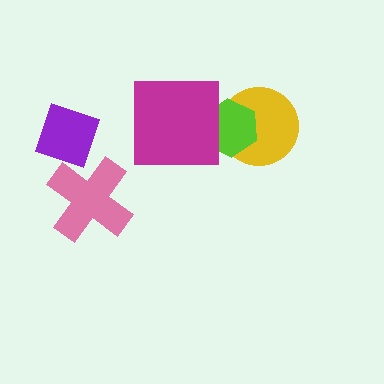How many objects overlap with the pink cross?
0 objects overlap with the pink cross.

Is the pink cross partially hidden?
No, no other shape covers it.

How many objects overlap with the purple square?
0 objects overlap with the purple square.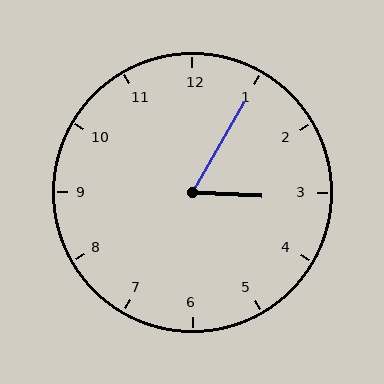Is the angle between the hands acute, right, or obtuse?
It is acute.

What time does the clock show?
3:05.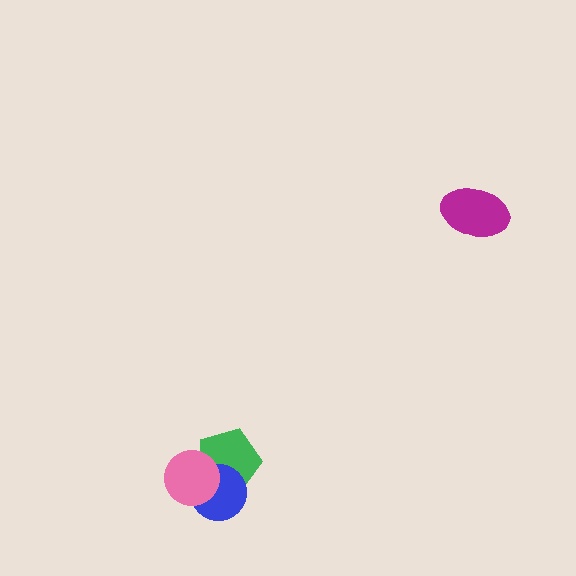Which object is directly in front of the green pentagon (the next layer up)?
The blue circle is directly in front of the green pentagon.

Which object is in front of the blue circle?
The pink circle is in front of the blue circle.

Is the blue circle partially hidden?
Yes, it is partially covered by another shape.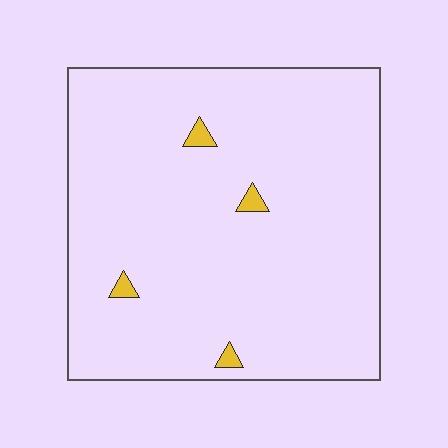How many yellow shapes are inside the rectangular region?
4.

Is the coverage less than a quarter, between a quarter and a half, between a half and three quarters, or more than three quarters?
Less than a quarter.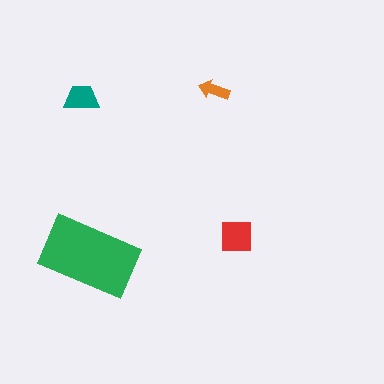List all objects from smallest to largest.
The orange arrow, the teal trapezoid, the red square, the green rectangle.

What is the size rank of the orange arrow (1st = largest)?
4th.